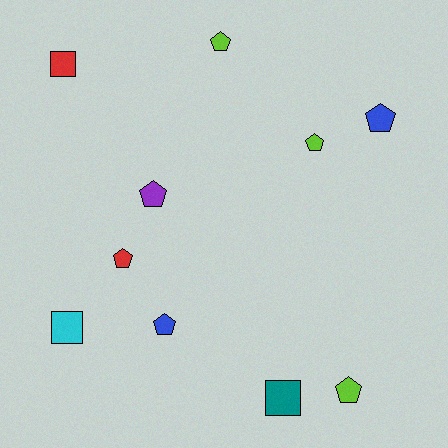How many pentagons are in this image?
There are 7 pentagons.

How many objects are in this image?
There are 10 objects.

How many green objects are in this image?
There are no green objects.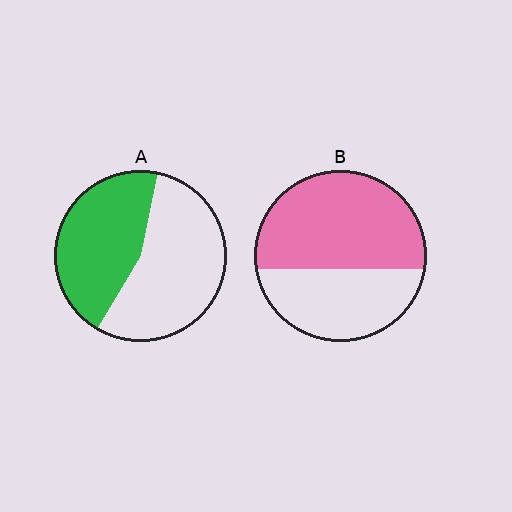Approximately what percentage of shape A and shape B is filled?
A is approximately 45% and B is approximately 60%.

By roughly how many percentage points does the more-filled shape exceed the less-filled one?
By roughly 15 percentage points (B over A).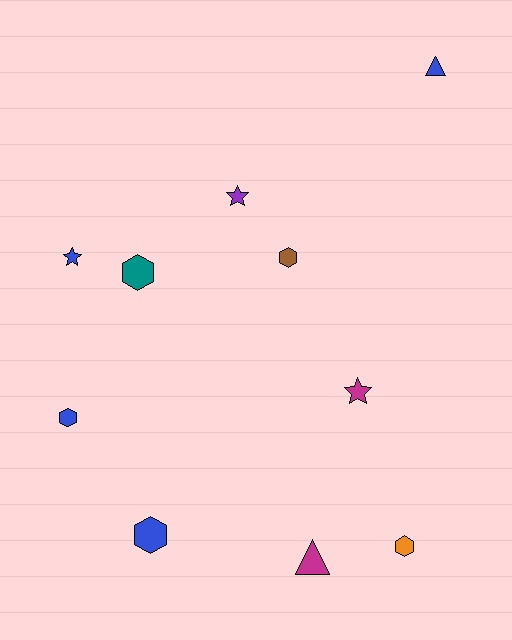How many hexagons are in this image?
There are 5 hexagons.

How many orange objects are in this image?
There is 1 orange object.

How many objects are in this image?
There are 10 objects.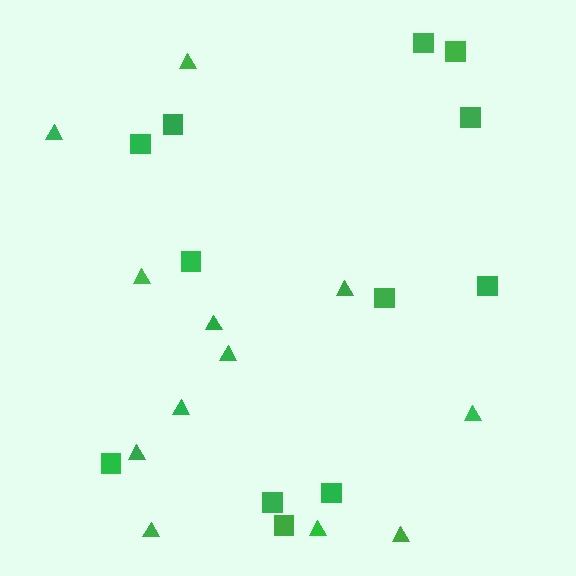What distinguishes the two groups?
There are 2 groups: one group of squares (12) and one group of triangles (12).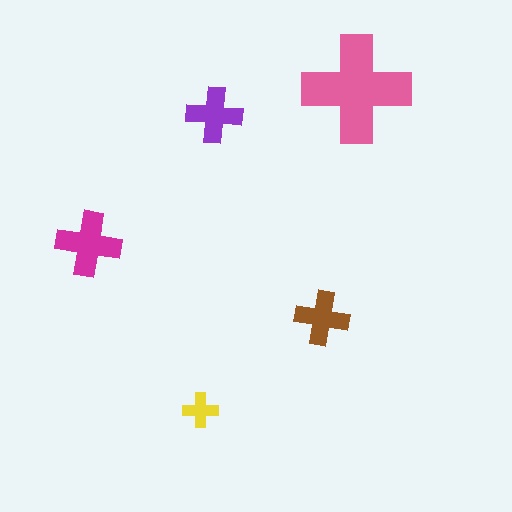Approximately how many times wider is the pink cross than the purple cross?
About 2 times wider.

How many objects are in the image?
There are 5 objects in the image.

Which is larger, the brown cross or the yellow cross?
The brown one.